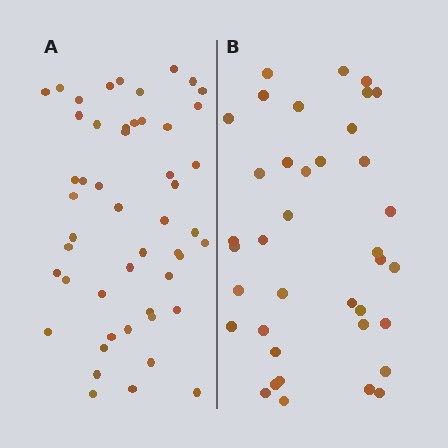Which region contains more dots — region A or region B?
Region A (the left region) has more dots.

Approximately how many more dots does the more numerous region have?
Region A has roughly 12 or so more dots than region B.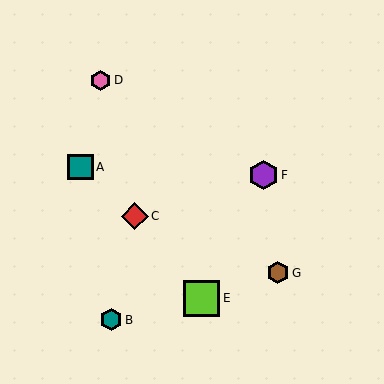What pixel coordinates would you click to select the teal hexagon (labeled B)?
Click at (111, 320) to select the teal hexagon B.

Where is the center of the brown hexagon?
The center of the brown hexagon is at (278, 273).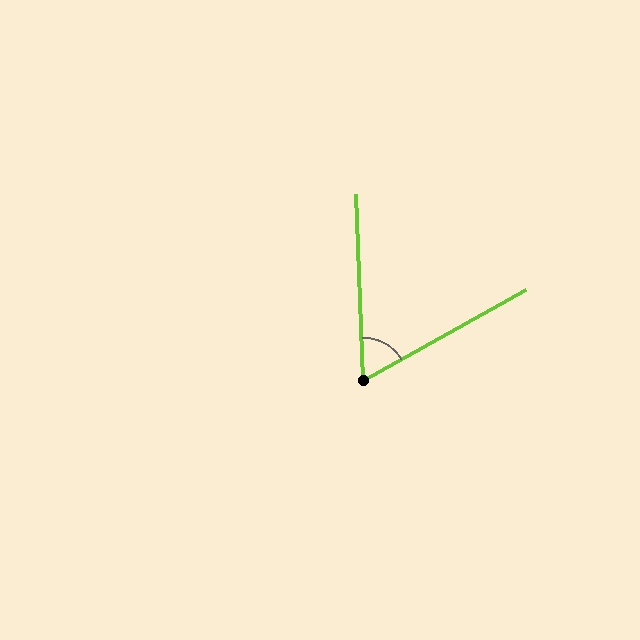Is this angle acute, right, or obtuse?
It is acute.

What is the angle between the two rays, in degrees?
Approximately 63 degrees.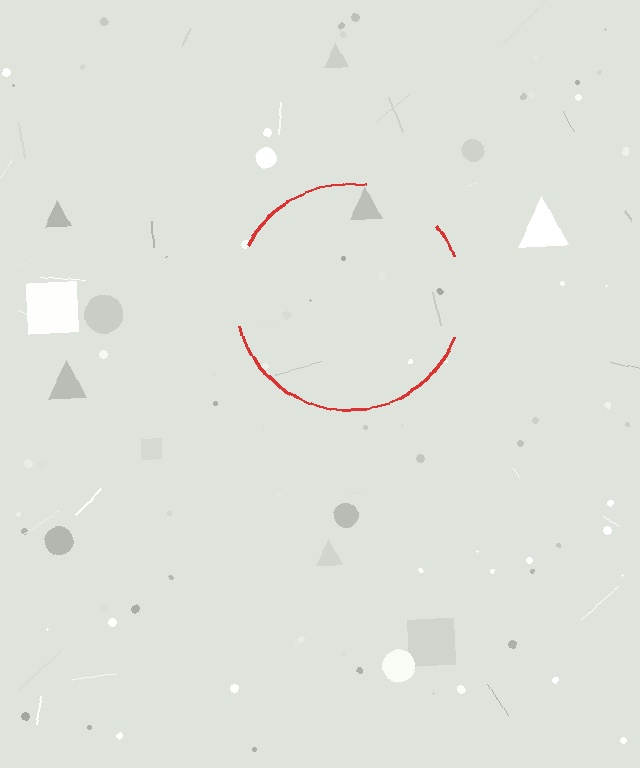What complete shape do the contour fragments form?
The contour fragments form a circle.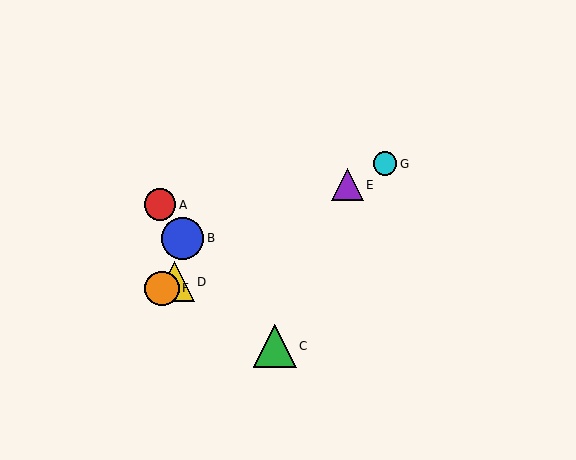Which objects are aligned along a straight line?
Objects D, E, F, G are aligned along a straight line.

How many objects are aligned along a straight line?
4 objects (D, E, F, G) are aligned along a straight line.